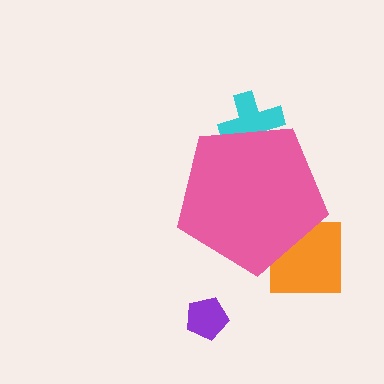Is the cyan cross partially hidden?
Yes, the cyan cross is partially hidden behind the pink pentagon.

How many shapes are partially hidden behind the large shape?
2 shapes are partially hidden.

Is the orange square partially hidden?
Yes, the orange square is partially hidden behind the pink pentagon.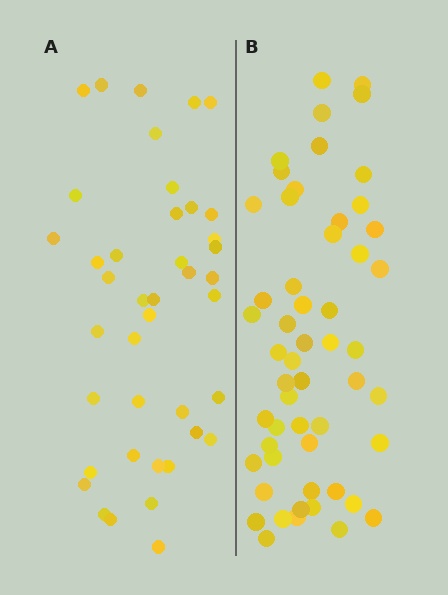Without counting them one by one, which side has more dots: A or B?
Region B (the right region) has more dots.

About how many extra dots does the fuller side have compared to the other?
Region B has approximately 15 more dots than region A.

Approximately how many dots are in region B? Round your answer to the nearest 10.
About 50 dots. (The exact count is 54, which rounds to 50.)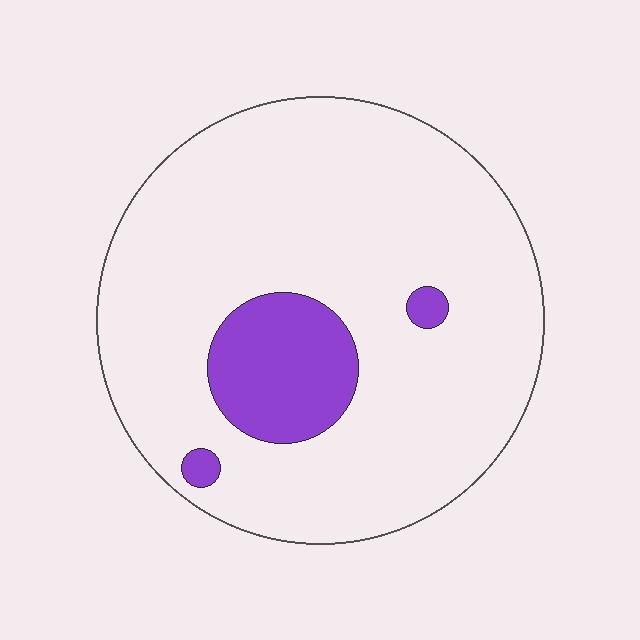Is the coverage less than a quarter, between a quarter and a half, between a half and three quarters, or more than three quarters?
Less than a quarter.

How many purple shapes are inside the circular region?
3.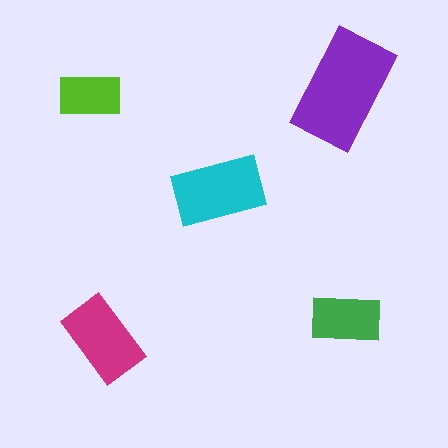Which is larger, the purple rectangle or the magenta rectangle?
The purple one.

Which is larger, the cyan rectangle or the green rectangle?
The cyan one.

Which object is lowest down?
The magenta rectangle is bottommost.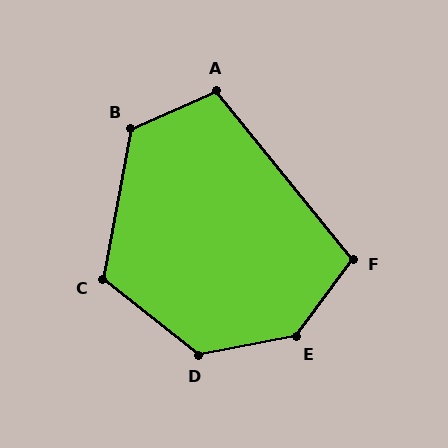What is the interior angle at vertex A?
Approximately 105 degrees (obtuse).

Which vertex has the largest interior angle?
E, at approximately 137 degrees.